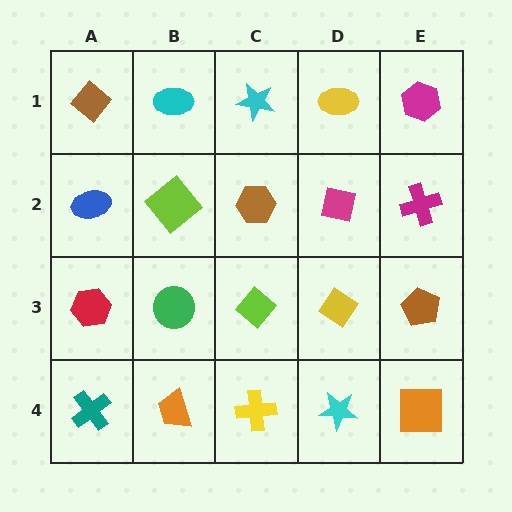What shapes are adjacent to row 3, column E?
A magenta cross (row 2, column E), an orange square (row 4, column E), a yellow diamond (row 3, column D).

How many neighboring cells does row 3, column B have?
4.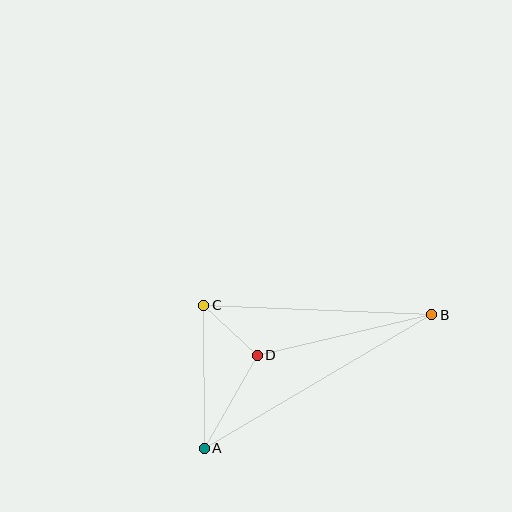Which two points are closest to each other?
Points C and D are closest to each other.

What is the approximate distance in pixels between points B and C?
The distance between B and C is approximately 228 pixels.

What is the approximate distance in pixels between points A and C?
The distance between A and C is approximately 143 pixels.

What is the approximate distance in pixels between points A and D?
The distance between A and D is approximately 107 pixels.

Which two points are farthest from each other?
Points A and B are farthest from each other.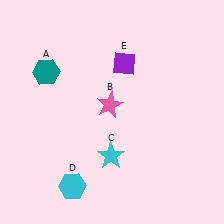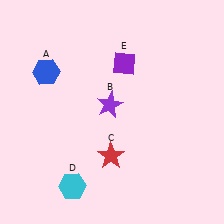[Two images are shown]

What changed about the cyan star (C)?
In Image 1, C is cyan. In Image 2, it changed to red.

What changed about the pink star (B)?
In Image 1, B is pink. In Image 2, it changed to purple.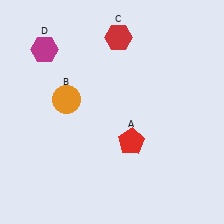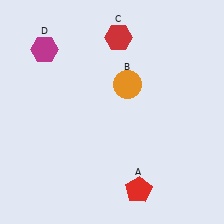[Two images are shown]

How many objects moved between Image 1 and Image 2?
2 objects moved between the two images.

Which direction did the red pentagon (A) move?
The red pentagon (A) moved down.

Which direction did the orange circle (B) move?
The orange circle (B) moved right.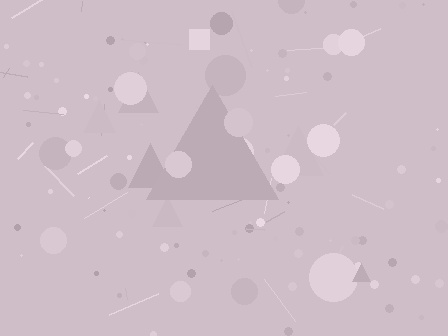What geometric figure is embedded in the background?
A triangle is embedded in the background.